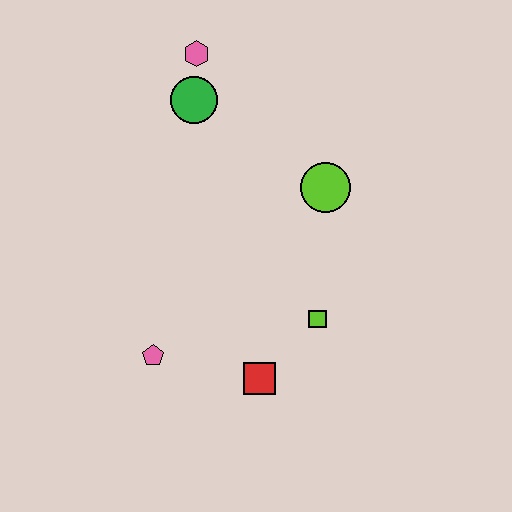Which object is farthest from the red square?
The pink hexagon is farthest from the red square.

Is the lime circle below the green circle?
Yes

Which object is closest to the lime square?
The red square is closest to the lime square.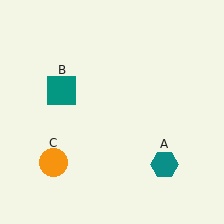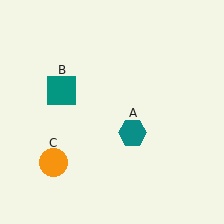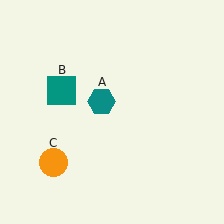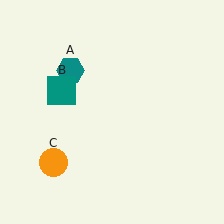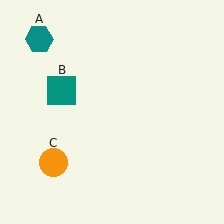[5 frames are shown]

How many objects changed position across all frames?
1 object changed position: teal hexagon (object A).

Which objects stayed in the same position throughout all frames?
Teal square (object B) and orange circle (object C) remained stationary.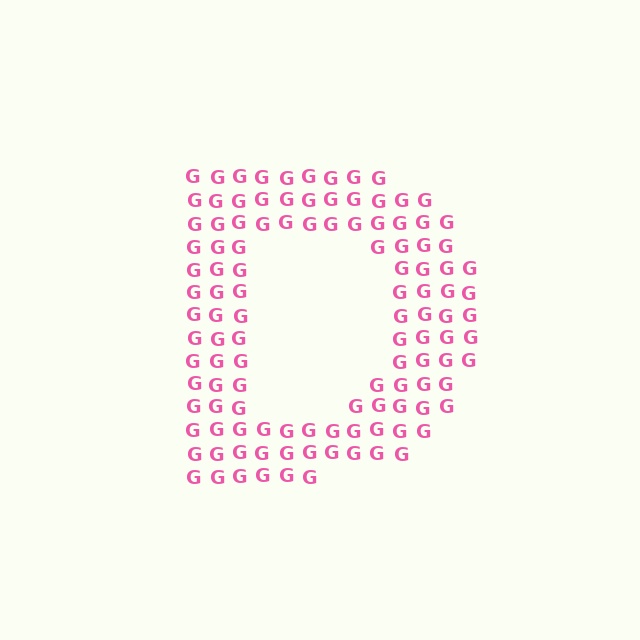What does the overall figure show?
The overall figure shows the letter D.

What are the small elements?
The small elements are letter G's.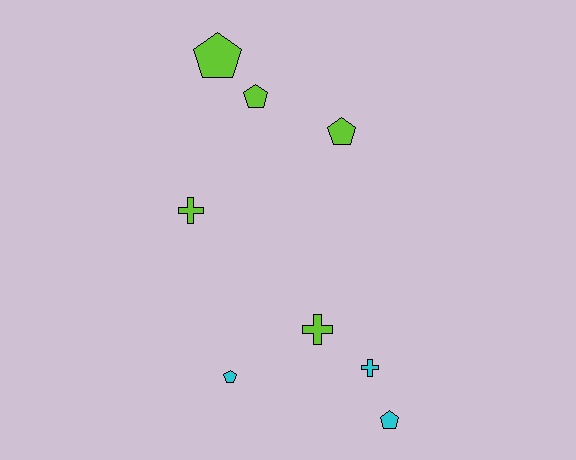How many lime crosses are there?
There are 2 lime crosses.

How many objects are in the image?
There are 8 objects.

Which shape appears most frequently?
Pentagon, with 5 objects.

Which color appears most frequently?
Lime, with 5 objects.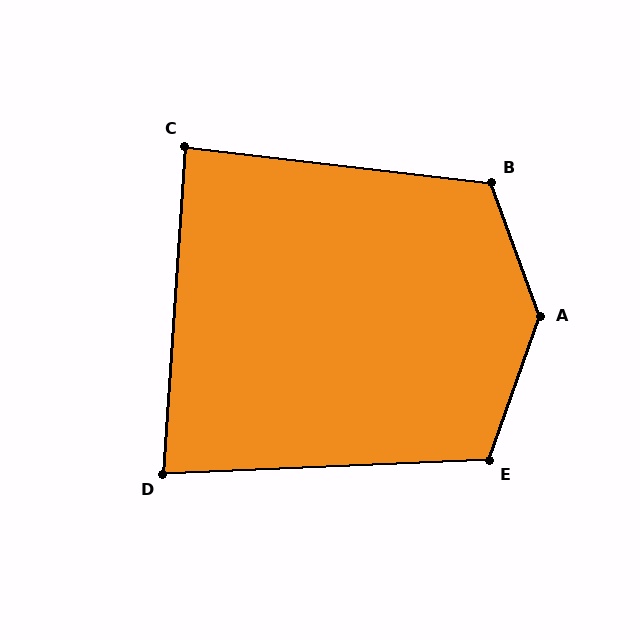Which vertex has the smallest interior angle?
D, at approximately 84 degrees.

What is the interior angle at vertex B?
Approximately 117 degrees (obtuse).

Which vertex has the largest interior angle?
A, at approximately 141 degrees.